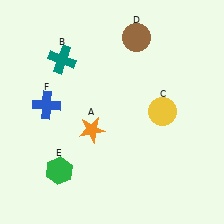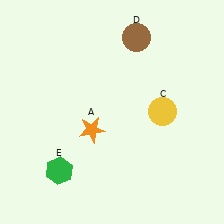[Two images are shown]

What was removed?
The teal cross (B), the blue cross (F) were removed in Image 2.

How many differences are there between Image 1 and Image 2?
There are 2 differences between the two images.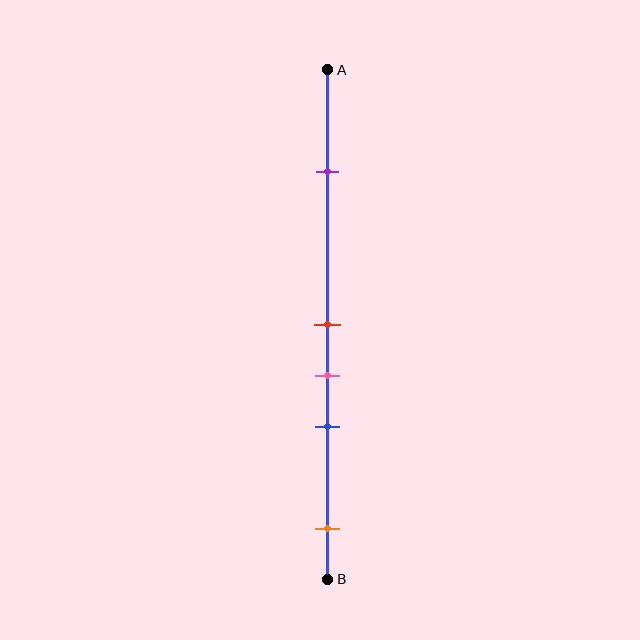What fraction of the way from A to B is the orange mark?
The orange mark is approximately 90% (0.9) of the way from A to B.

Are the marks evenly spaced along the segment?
No, the marks are not evenly spaced.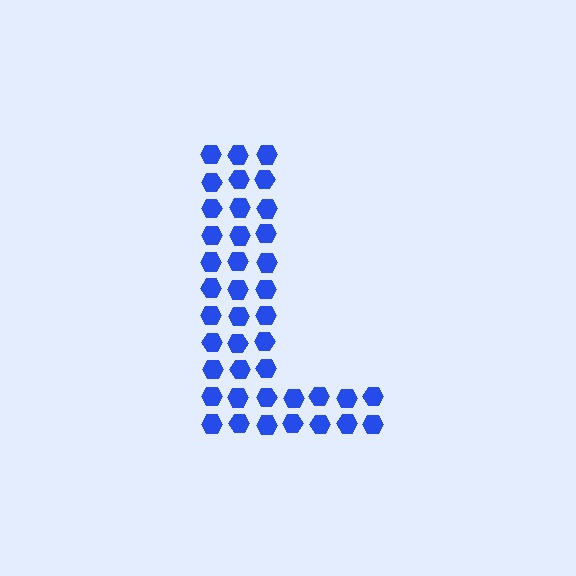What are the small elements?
The small elements are hexagons.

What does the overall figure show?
The overall figure shows the letter L.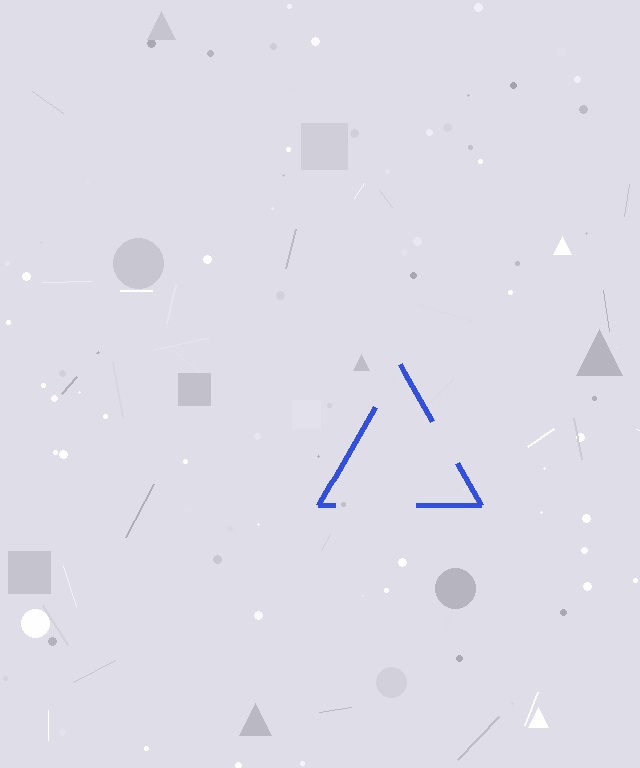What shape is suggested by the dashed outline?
The dashed outline suggests a triangle.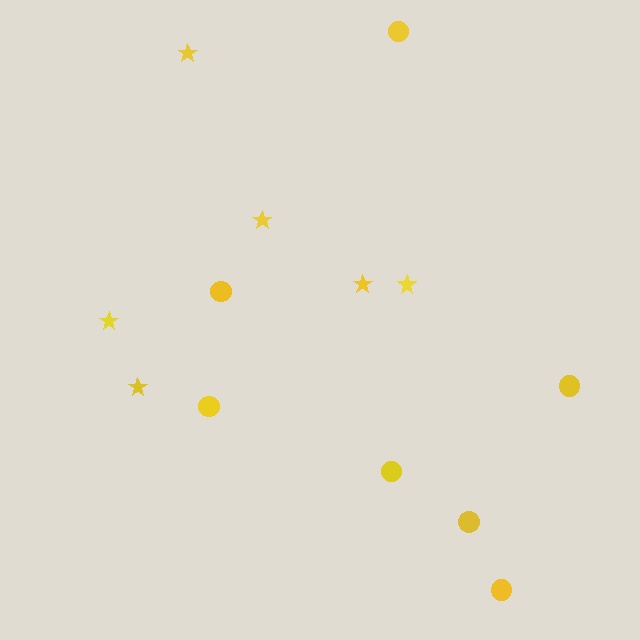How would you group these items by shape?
There are 2 groups: one group of stars (6) and one group of circles (7).